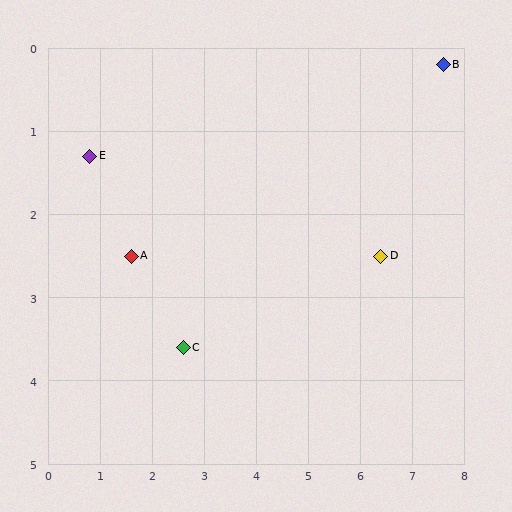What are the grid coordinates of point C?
Point C is at approximately (2.6, 3.6).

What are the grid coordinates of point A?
Point A is at approximately (1.6, 2.5).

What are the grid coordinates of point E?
Point E is at approximately (0.8, 1.3).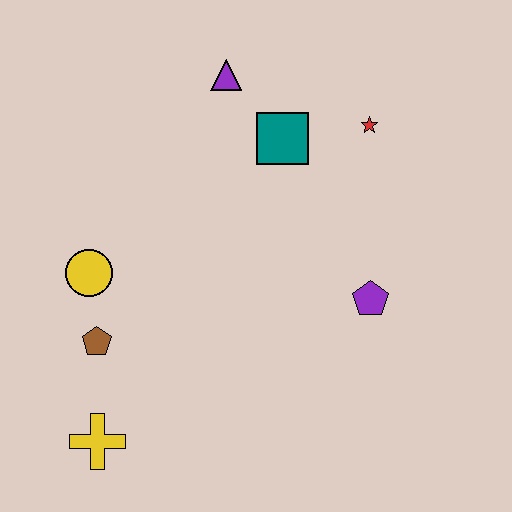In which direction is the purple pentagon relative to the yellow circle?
The purple pentagon is to the right of the yellow circle.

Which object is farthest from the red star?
The yellow cross is farthest from the red star.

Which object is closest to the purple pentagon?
The red star is closest to the purple pentagon.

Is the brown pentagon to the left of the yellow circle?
No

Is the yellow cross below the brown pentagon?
Yes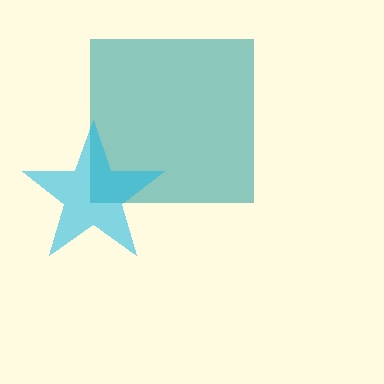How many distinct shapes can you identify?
There are 2 distinct shapes: a teal square, a cyan star.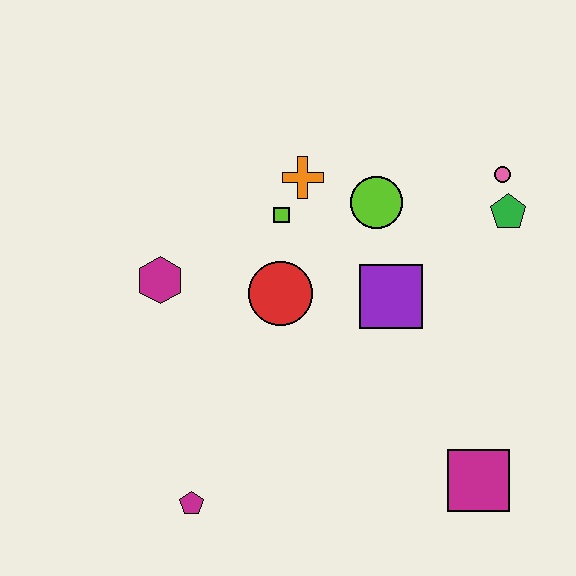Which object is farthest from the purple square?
The magenta pentagon is farthest from the purple square.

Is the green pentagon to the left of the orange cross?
No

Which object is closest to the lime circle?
The orange cross is closest to the lime circle.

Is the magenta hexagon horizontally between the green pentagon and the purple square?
No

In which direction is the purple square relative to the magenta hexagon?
The purple square is to the right of the magenta hexagon.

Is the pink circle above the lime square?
Yes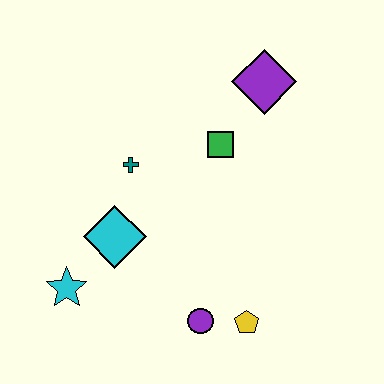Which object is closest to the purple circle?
The yellow pentagon is closest to the purple circle.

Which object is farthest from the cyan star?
The purple diamond is farthest from the cyan star.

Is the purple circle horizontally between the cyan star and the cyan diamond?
No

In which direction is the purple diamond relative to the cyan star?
The purple diamond is above the cyan star.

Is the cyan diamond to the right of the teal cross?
No